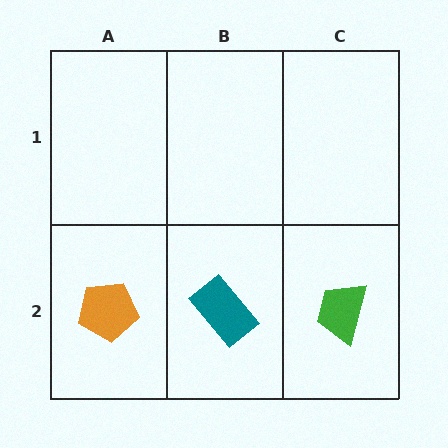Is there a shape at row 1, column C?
No, that cell is empty.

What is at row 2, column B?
A teal rectangle.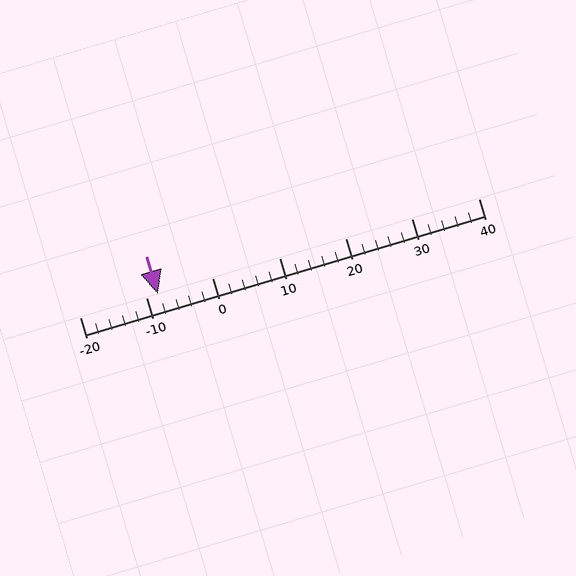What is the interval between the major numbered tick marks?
The major tick marks are spaced 10 units apart.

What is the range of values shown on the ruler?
The ruler shows values from -20 to 40.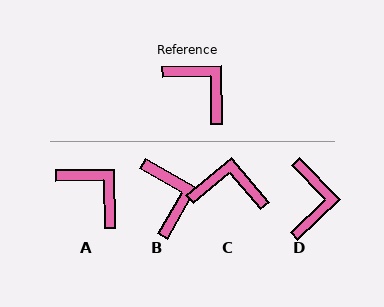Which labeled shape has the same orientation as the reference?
A.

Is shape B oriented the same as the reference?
No, it is off by about 31 degrees.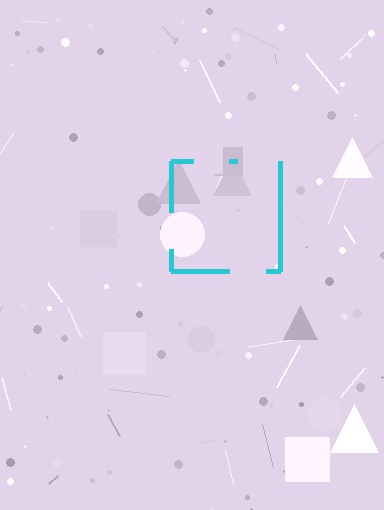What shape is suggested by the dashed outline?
The dashed outline suggests a square.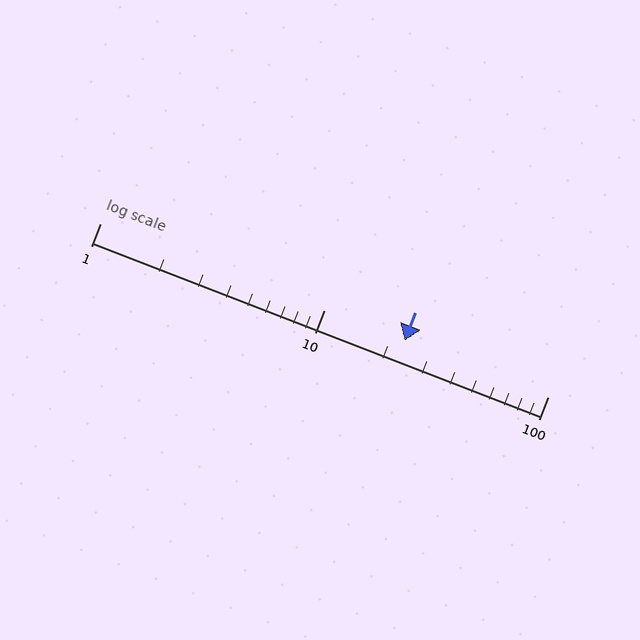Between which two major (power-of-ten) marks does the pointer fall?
The pointer is between 10 and 100.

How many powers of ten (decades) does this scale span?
The scale spans 2 decades, from 1 to 100.